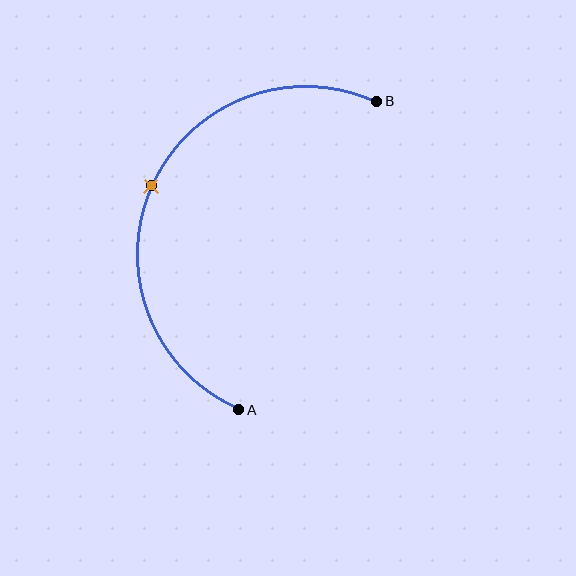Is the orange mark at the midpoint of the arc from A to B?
Yes. The orange mark lies on the arc at equal arc-length from both A and B — it is the arc midpoint.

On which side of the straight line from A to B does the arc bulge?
The arc bulges to the left of the straight line connecting A and B.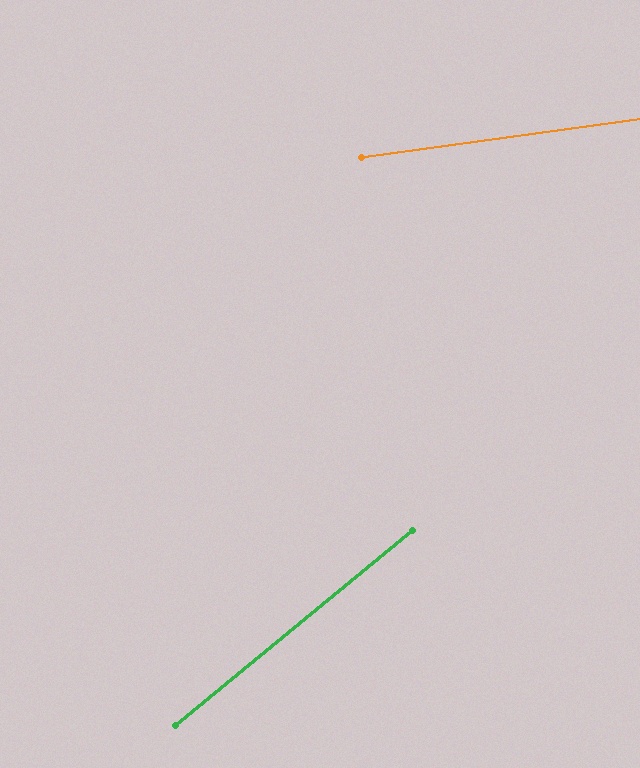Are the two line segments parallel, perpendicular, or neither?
Neither parallel nor perpendicular — they differ by about 32°.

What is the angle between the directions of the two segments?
Approximately 32 degrees.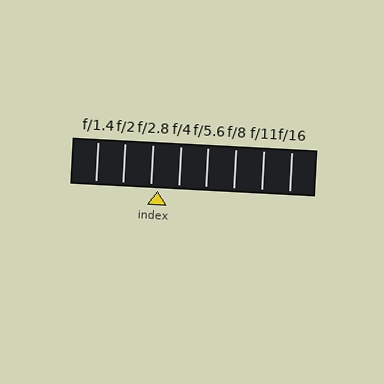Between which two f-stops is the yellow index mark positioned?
The index mark is between f/2.8 and f/4.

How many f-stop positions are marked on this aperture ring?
There are 8 f-stop positions marked.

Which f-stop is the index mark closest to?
The index mark is closest to f/2.8.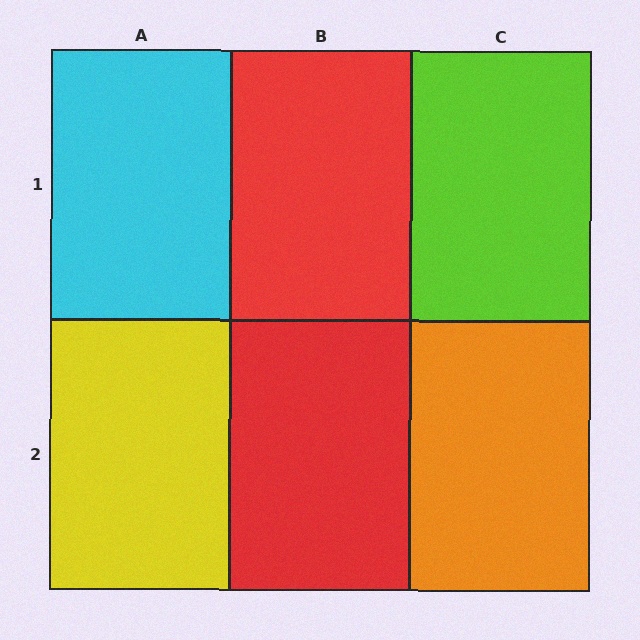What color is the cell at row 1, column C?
Lime.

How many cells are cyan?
1 cell is cyan.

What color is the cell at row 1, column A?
Cyan.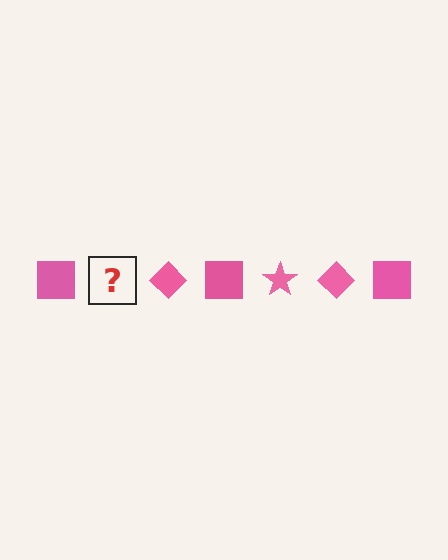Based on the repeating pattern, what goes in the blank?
The blank should be a pink star.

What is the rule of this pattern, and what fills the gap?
The rule is that the pattern cycles through square, star, diamond shapes in pink. The gap should be filled with a pink star.